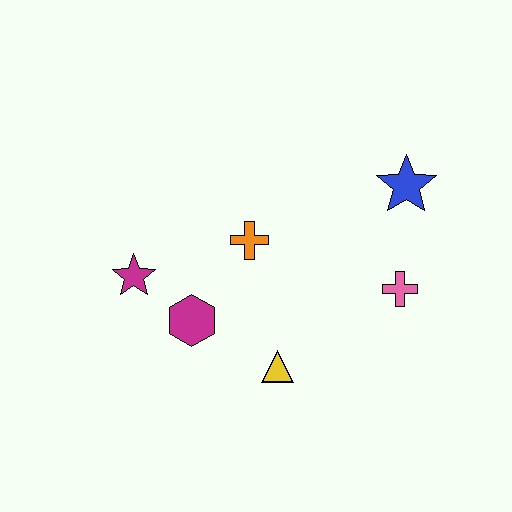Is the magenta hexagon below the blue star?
Yes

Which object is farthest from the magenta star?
The blue star is farthest from the magenta star.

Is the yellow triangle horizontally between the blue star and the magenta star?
Yes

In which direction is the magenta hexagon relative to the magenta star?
The magenta hexagon is to the right of the magenta star.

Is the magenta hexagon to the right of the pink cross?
No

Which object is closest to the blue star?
The pink cross is closest to the blue star.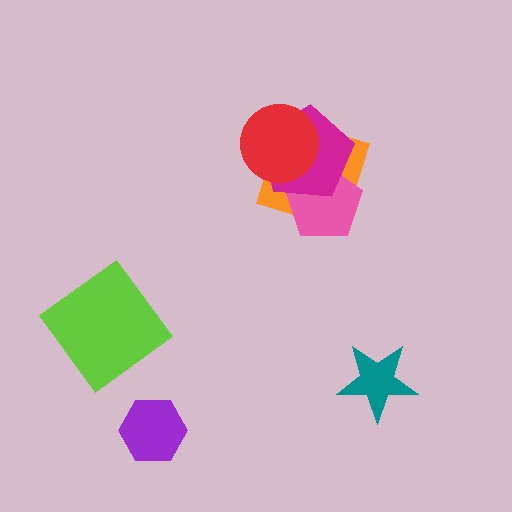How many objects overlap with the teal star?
0 objects overlap with the teal star.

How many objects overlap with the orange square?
3 objects overlap with the orange square.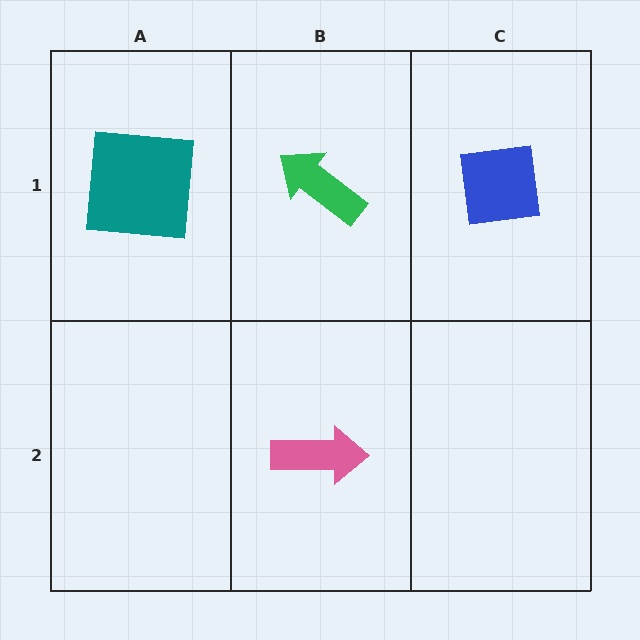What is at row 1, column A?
A teal square.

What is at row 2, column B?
A pink arrow.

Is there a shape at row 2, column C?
No, that cell is empty.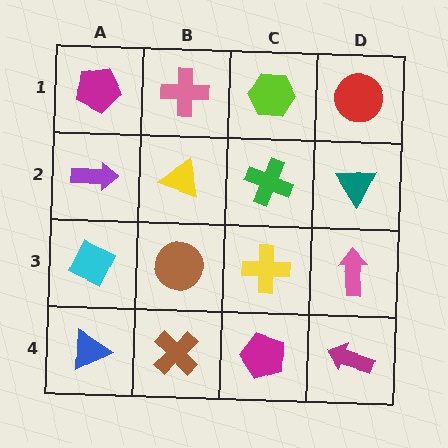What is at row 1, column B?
A pink cross.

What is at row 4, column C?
A magenta pentagon.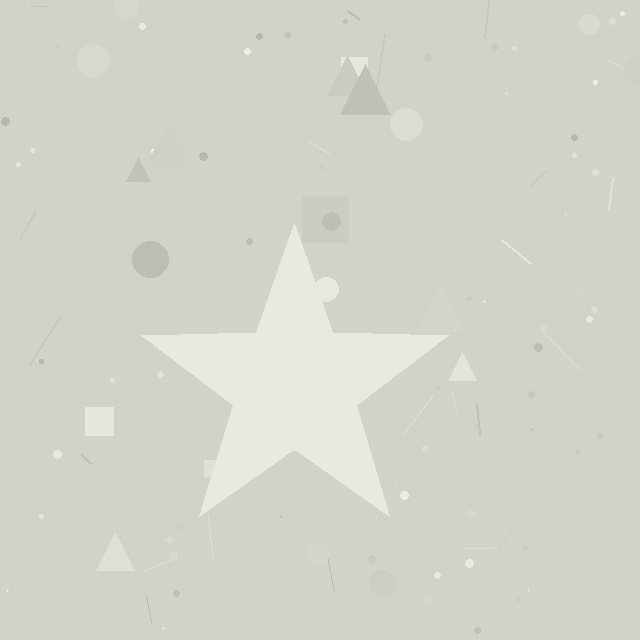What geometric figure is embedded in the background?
A star is embedded in the background.